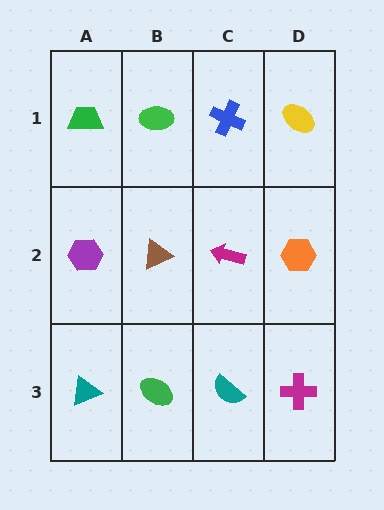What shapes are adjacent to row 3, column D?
An orange hexagon (row 2, column D), a teal semicircle (row 3, column C).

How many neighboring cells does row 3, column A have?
2.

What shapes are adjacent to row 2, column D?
A yellow ellipse (row 1, column D), a magenta cross (row 3, column D), a magenta arrow (row 2, column C).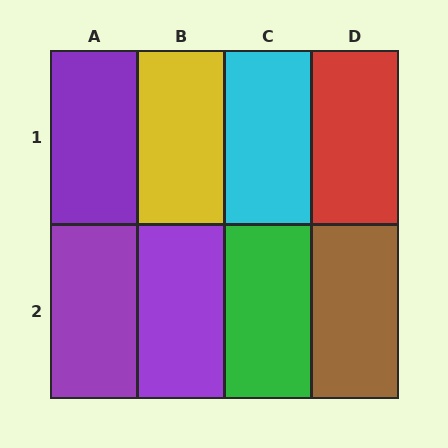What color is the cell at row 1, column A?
Purple.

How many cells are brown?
1 cell is brown.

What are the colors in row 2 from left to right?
Purple, purple, green, brown.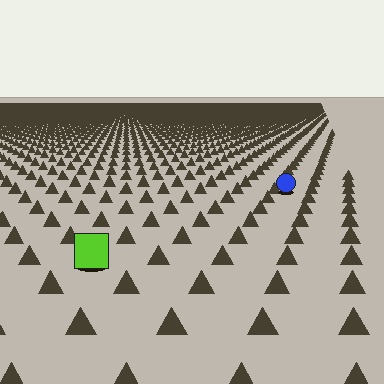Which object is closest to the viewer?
The lime square is closest. The texture marks near it are larger and more spread out.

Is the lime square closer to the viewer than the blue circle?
Yes. The lime square is closer — you can tell from the texture gradient: the ground texture is coarser near it.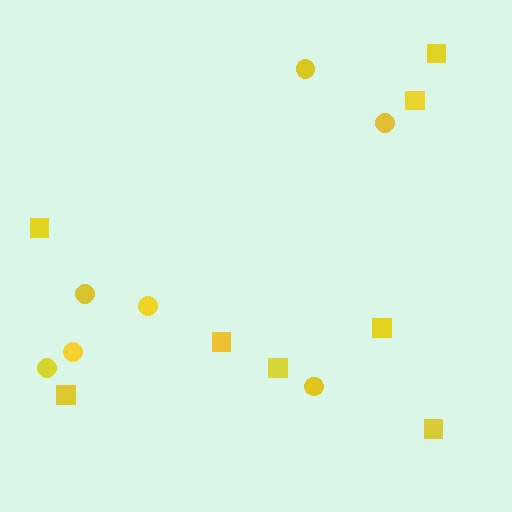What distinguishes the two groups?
There are 2 groups: one group of squares (8) and one group of circles (7).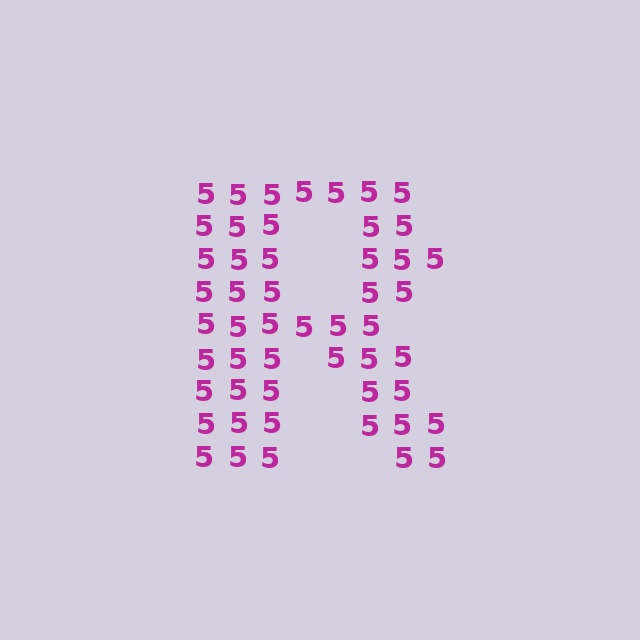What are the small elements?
The small elements are digit 5's.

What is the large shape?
The large shape is the letter R.